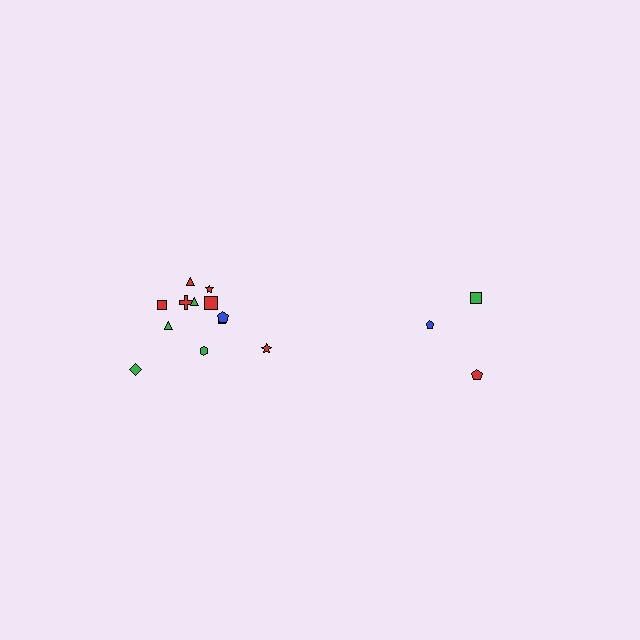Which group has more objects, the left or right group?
The left group.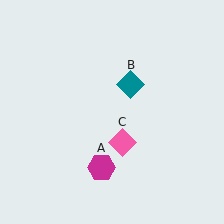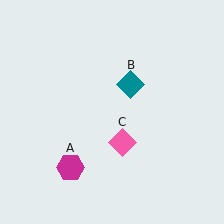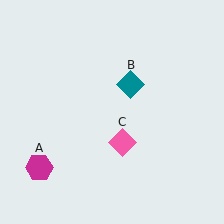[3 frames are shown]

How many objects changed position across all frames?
1 object changed position: magenta hexagon (object A).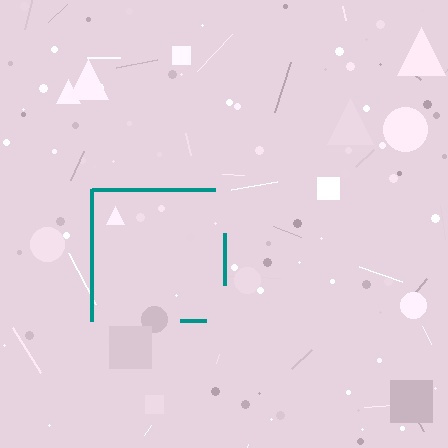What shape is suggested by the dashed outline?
The dashed outline suggests a square.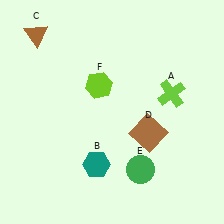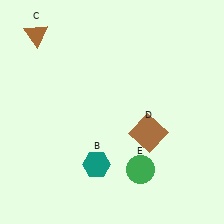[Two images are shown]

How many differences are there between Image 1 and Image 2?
There are 2 differences between the two images.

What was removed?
The lime cross (A), the lime hexagon (F) were removed in Image 2.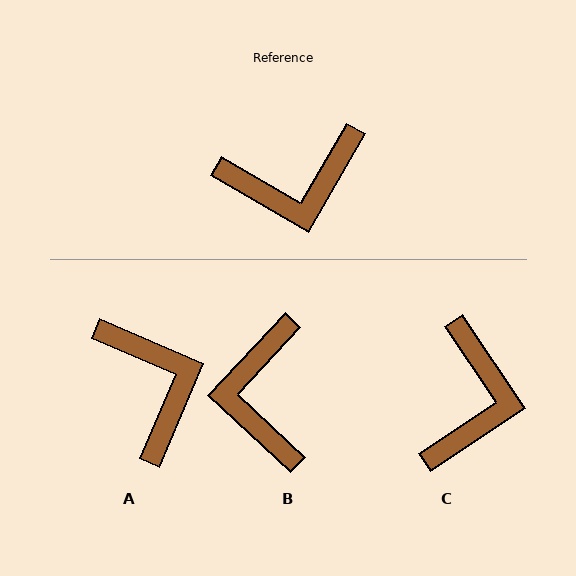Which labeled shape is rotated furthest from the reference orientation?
B, about 103 degrees away.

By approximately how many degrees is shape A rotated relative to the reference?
Approximately 97 degrees counter-clockwise.